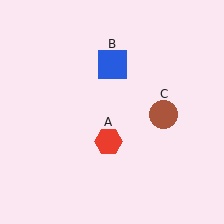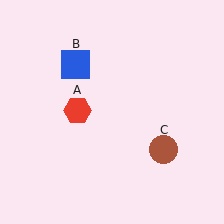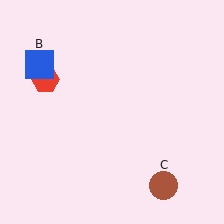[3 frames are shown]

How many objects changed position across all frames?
3 objects changed position: red hexagon (object A), blue square (object B), brown circle (object C).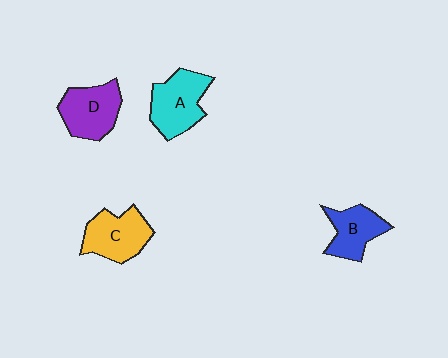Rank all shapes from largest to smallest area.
From largest to smallest: A (cyan), D (purple), C (yellow), B (blue).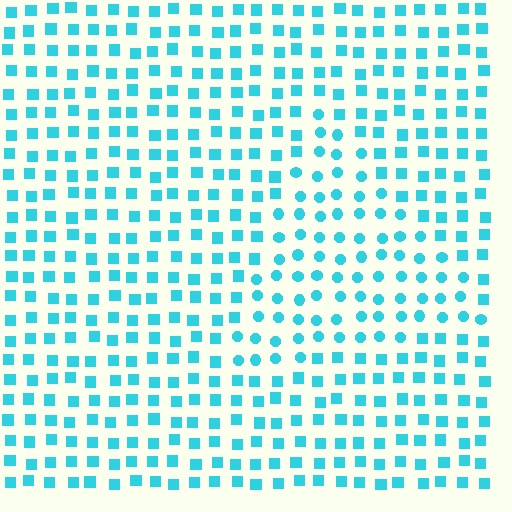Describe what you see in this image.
The image is filled with small cyan elements arranged in a uniform grid. A triangle-shaped region contains circles, while the surrounding area contains squares. The boundary is defined purely by the change in element shape.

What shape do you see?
I see a triangle.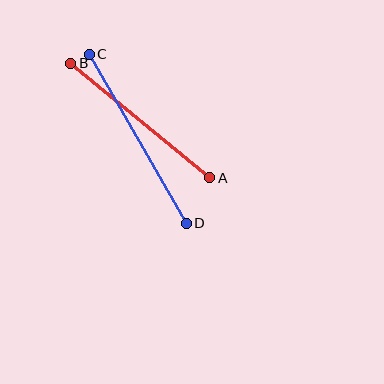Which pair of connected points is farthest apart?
Points C and D are farthest apart.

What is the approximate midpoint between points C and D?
The midpoint is at approximately (138, 139) pixels.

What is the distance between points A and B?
The distance is approximately 180 pixels.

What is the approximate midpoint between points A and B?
The midpoint is at approximately (140, 121) pixels.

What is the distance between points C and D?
The distance is approximately 195 pixels.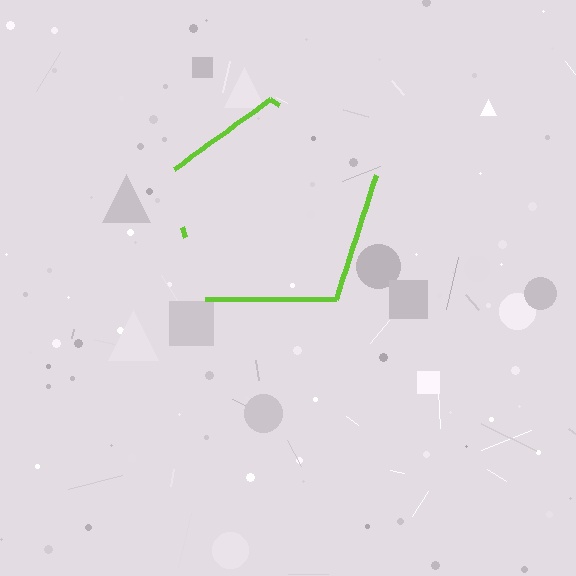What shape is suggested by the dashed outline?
The dashed outline suggests a pentagon.